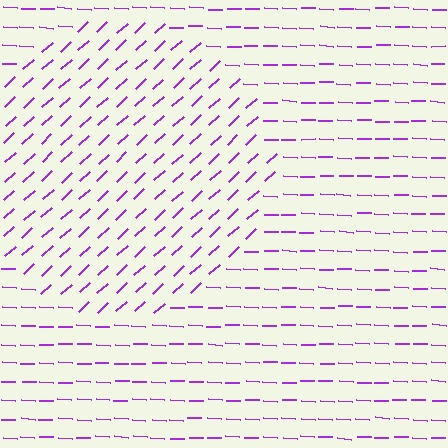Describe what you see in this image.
The image is filled with small purple line segments. A circle region in the image has lines oriented differently from the surrounding lines, creating a visible texture boundary.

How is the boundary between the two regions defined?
The boundary is defined purely by a change in line orientation (approximately 45 degrees difference). All lines are the same color and thickness.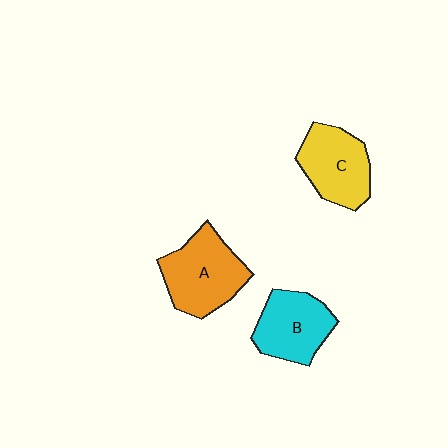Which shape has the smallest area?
Shape B (cyan).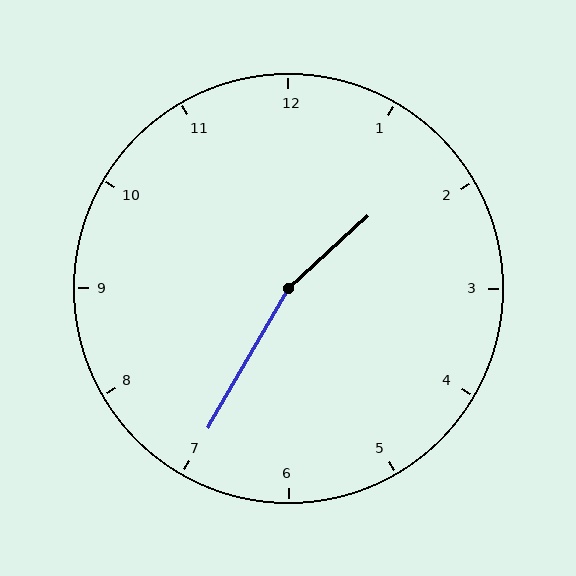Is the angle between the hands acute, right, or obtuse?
It is obtuse.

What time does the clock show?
1:35.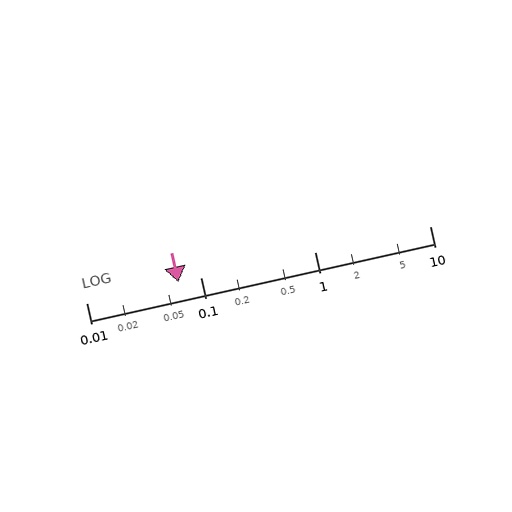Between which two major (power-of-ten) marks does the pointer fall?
The pointer is between 0.01 and 0.1.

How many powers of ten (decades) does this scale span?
The scale spans 3 decades, from 0.01 to 10.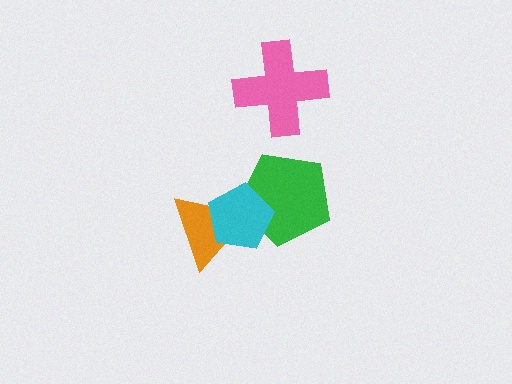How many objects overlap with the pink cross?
0 objects overlap with the pink cross.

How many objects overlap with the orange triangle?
2 objects overlap with the orange triangle.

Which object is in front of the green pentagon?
The cyan pentagon is in front of the green pentagon.